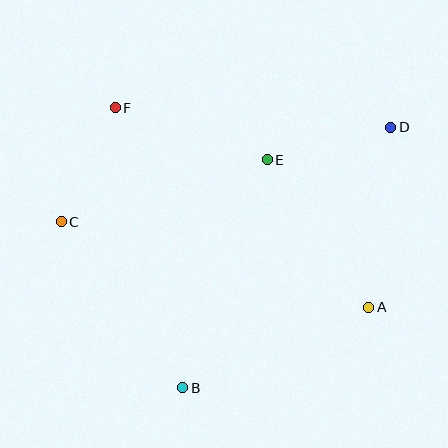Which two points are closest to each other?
Points C and F are closest to each other.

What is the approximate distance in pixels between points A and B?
The distance between A and B is approximately 203 pixels.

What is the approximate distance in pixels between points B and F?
The distance between B and F is approximately 288 pixels.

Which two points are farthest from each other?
Points C and D are farthest from each other.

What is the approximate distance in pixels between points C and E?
The distance between C and E is approximately 215 pixels.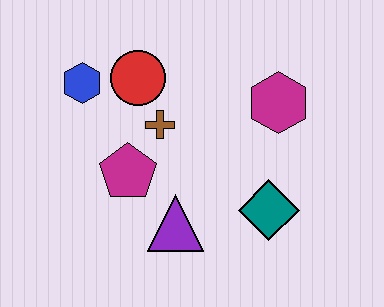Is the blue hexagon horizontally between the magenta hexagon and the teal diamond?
No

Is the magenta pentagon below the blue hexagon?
Yes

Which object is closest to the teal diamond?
The purple triangle is closest to the teal diamond.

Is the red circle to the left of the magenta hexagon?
Yes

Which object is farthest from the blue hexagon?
The teal diamond is farthest from the blue hexagon.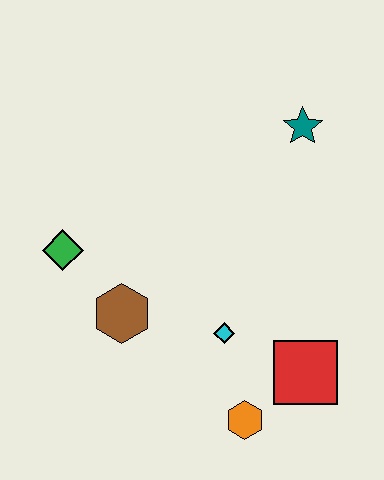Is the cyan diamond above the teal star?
No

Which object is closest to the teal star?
The cyan diamond is closest to the teal star.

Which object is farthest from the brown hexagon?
The teal star is farthest from the brown hexagon.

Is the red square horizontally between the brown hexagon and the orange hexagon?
No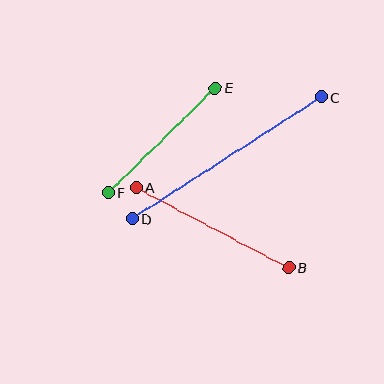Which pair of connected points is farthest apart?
Points C and D are farthest apart.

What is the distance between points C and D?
The distance is approximately 225 pixels.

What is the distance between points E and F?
The distance is approximately 150 pixels.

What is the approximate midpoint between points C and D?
The midpoint is at approximately (227, 158) pixels.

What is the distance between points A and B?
The distance is approximately 172 pixels.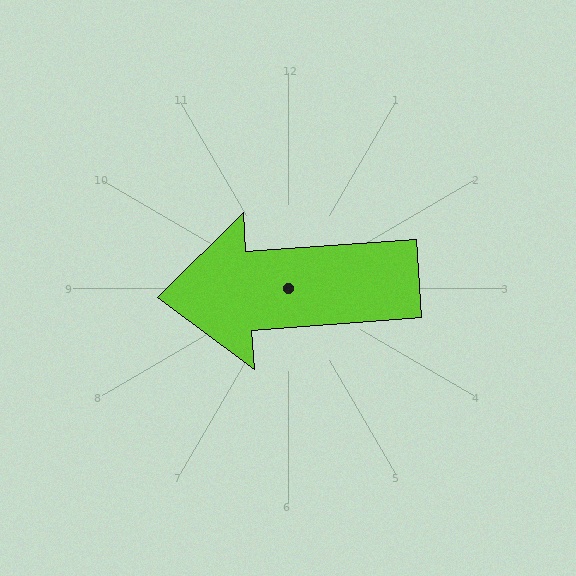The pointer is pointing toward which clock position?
Roughly 9 o'clock.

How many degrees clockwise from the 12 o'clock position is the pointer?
Approximately 266 degrees.